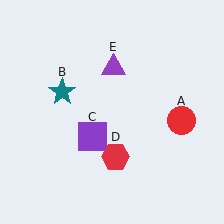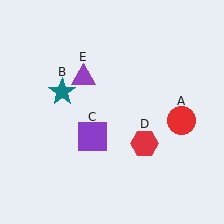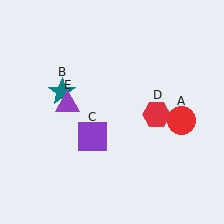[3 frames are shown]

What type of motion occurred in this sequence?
The red hexagon (object D), purple triangle (object E) rotated counterclockwise around the center of the scene.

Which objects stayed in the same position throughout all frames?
Red circle (object A) and teal star (object B) and purple square (object C) remained stationary.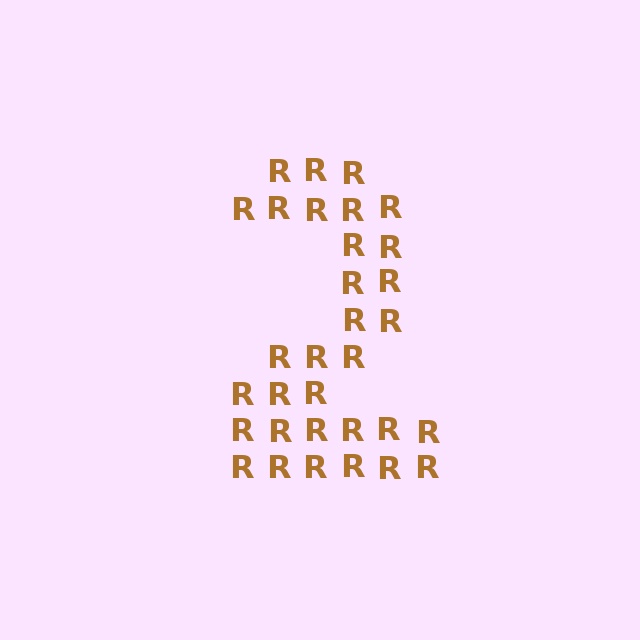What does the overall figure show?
The overall figure shows the digit 2.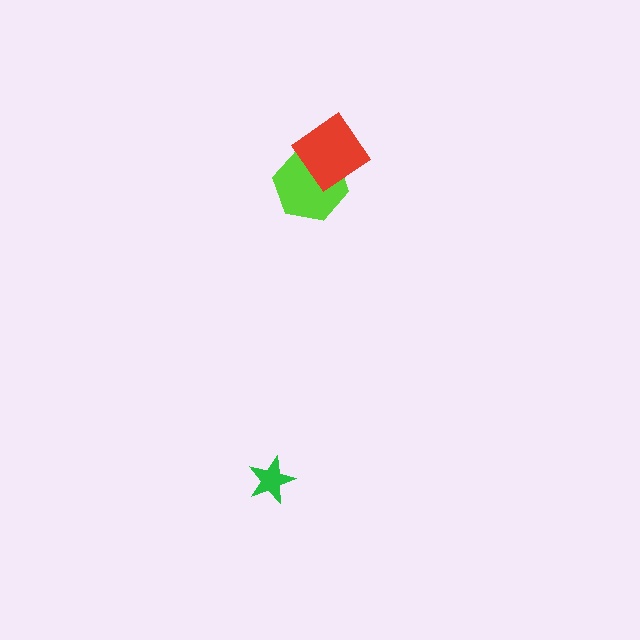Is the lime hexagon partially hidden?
Yes, it is partially covered by another shape.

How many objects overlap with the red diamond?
1 object overlaps with the red diamond.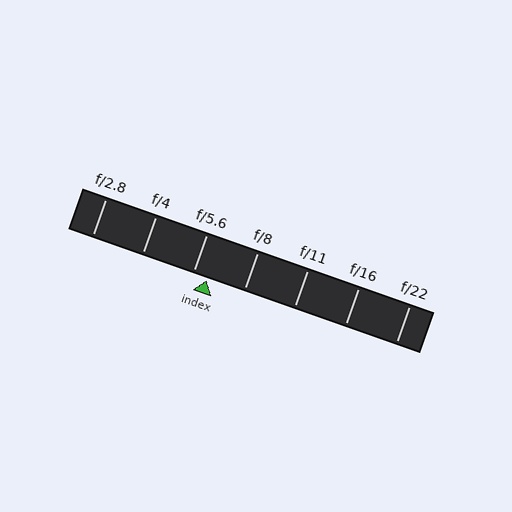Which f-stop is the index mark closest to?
The index mark is closest to f/5.6.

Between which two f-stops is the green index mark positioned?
The index mark is between f/5.6 and f/8.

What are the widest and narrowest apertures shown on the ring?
The widest aperture shown is f/2.8 and the narrowest is f/22.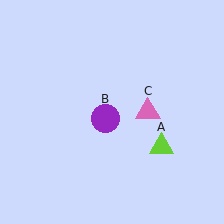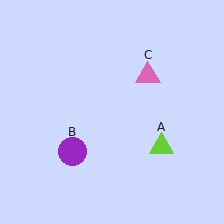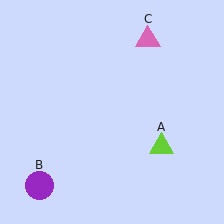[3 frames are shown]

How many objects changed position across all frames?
2 objects changed position: purple circle (object B), pink triangle (object C).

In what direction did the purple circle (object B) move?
The purple circle (object B) moved down and to the left.